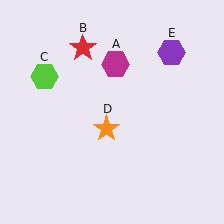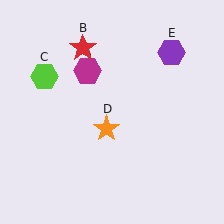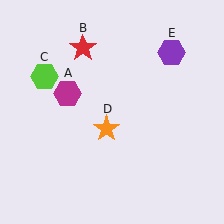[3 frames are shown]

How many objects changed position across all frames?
1 object changed position: magenta hexagon (object A).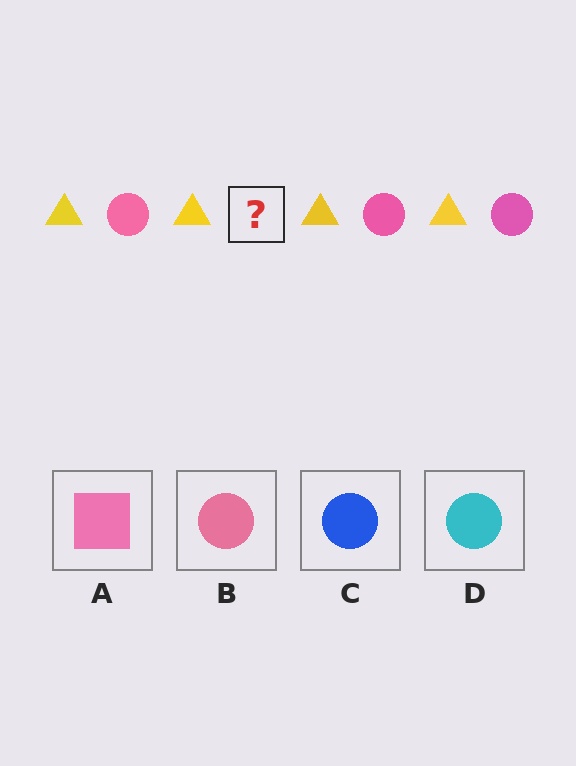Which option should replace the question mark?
Option B.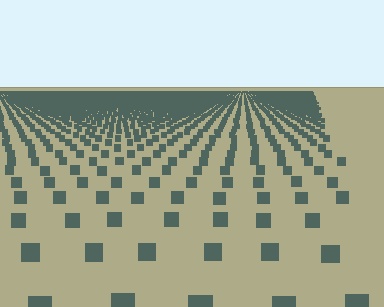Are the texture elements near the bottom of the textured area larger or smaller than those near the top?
Larger. Near the bottom, elements are closer to the viewer and appear at a bigger on-screen size.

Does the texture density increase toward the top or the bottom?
Density increases toward the top.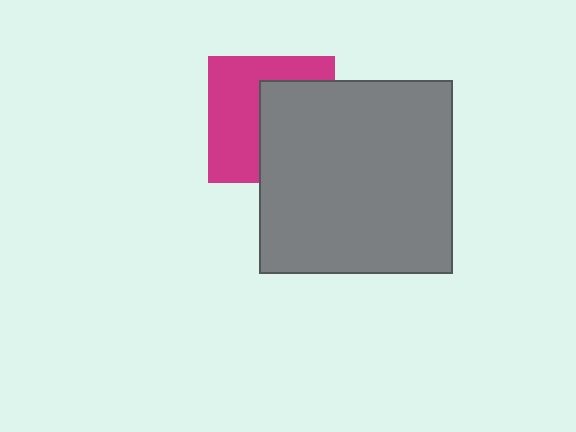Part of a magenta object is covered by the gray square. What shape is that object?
It is a square.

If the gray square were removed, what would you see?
You would see the complete magenta square.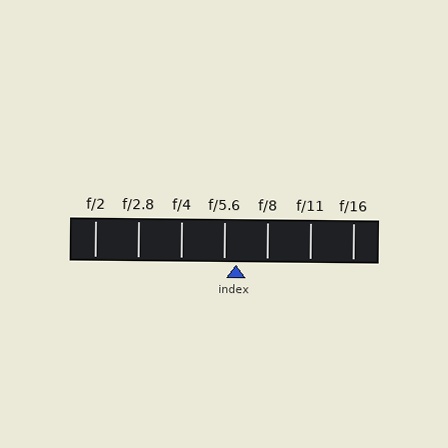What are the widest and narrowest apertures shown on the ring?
The widest aperture shown is f/2 and the narrowest is f/16.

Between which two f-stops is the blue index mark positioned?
The index mark is between f/5.6 and f/8.